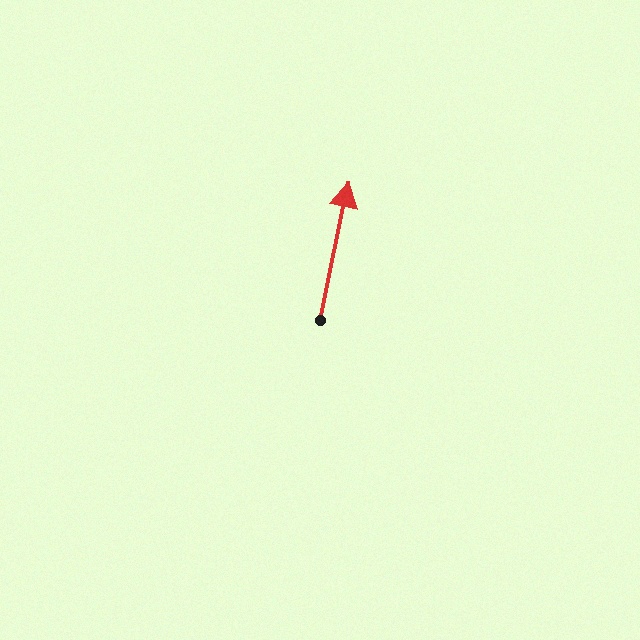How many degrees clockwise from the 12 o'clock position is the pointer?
Approximately 12 degrees.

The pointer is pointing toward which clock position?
Roughly 12 o'clock.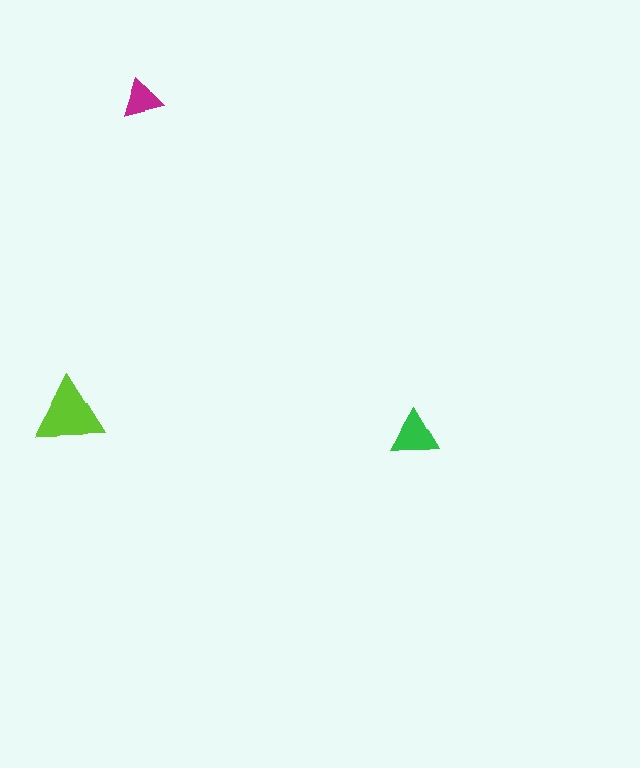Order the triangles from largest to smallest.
the lime one, the green one, the magenta one.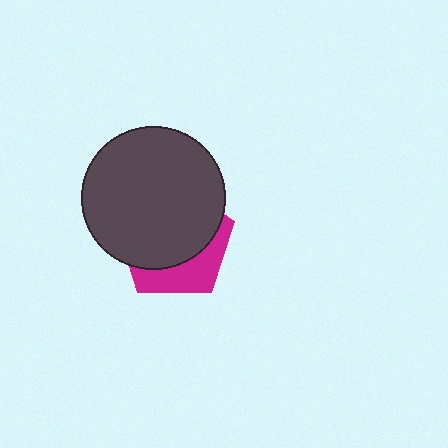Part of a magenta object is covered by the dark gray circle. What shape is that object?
It is a pentagon.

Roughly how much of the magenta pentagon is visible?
A small part of it is visible (roughly 33%).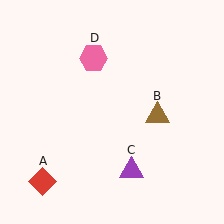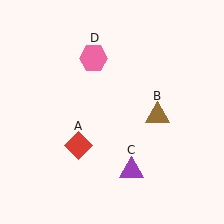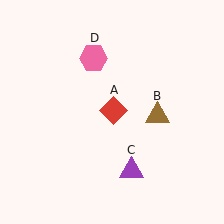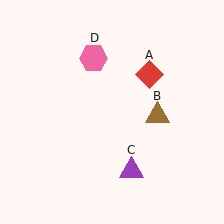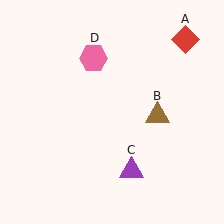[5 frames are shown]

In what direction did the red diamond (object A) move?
The red diamond (object A) moved up and to the right.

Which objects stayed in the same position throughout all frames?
Brown triangle (object B) and purple triangle (object C) and pink hexagon (object D) remained stationary.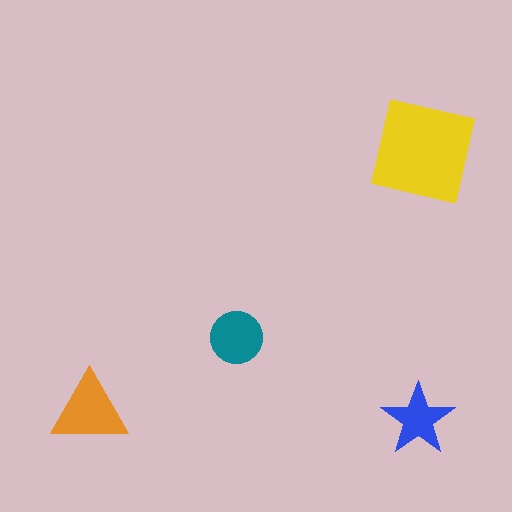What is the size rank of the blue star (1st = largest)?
4th.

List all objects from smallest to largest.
The blue star, the teal circle, the orange triangle, the yellow square.